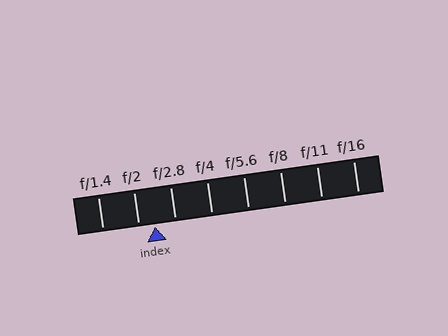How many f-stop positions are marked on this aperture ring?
There are 8 f-stop positions marked.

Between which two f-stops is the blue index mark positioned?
The index mark is between f/2 and f/2.8.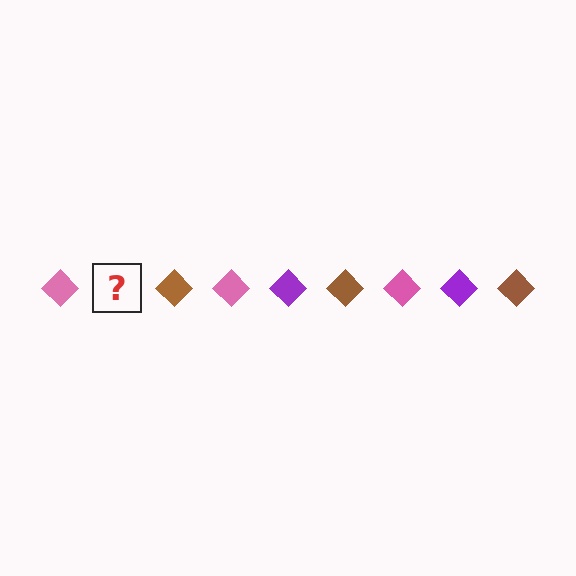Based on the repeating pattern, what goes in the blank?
The blank should be a purple diamond.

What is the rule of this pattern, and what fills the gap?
The rule is that the pattern cycles through pink, purple, brown diamonds. The gap should be filled with a purple diamond.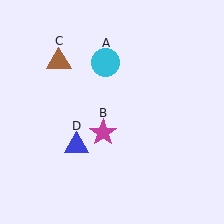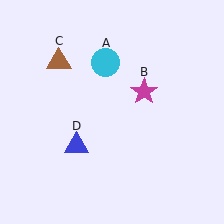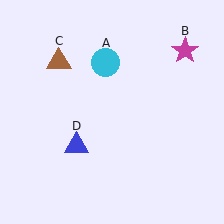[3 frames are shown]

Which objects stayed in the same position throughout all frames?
Cyan circle (object A) and brown triangle (object C) and blue triangle (object D) remained stationary.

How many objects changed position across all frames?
1 object changed position: magenta star (object B).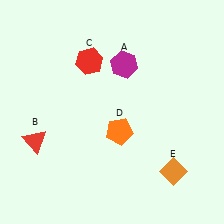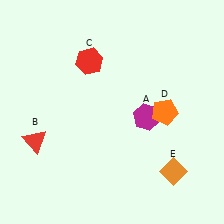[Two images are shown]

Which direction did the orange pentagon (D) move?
The orange pentagon (D) moved right.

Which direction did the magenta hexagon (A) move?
The magenta hexagon (A) moved down.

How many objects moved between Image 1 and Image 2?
2 objects moved between the two images.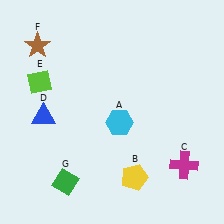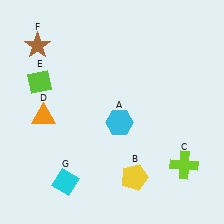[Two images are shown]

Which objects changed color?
C changed from magenta to lime. D changed from blue to orange. G changed from green to cyan.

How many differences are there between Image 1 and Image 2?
There are 3 differences between the two images.